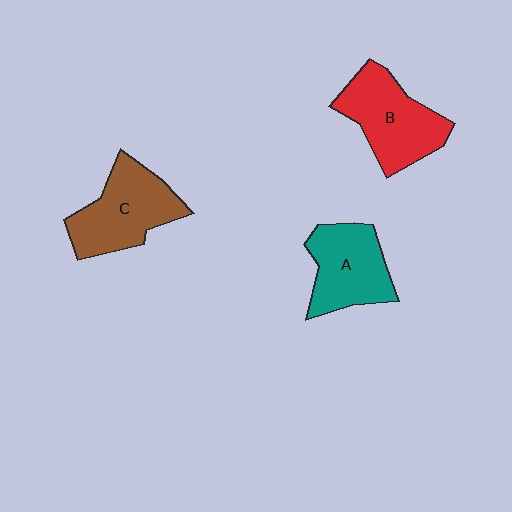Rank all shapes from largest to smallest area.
From largest to smallest: B (red), C (brown), A (teal).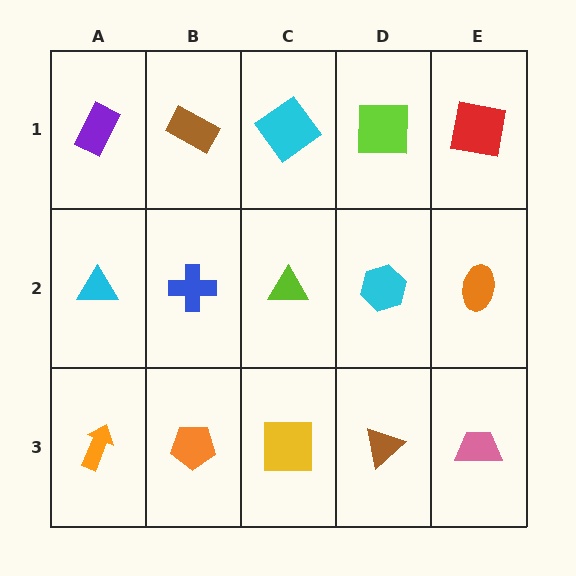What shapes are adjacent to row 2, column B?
A brown rectangle (row 1, column B), an orange pentagon (row 3, column B), a cyan triangle (row 2, column A), a lime triangle (row 2, column C).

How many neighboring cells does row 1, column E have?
2.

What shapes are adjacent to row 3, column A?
A cyan triangle (row 2, column A), an orange pentagon (row 3, column B).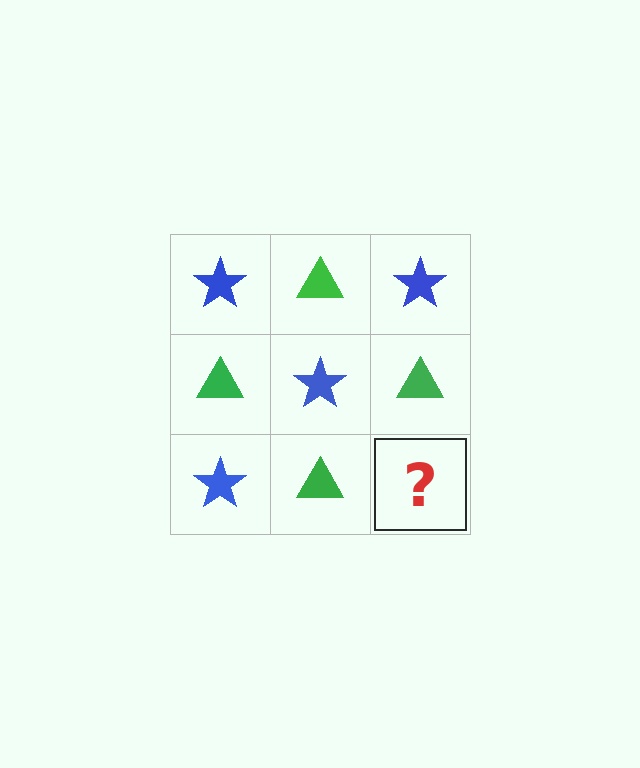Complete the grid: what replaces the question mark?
The question mark should be replaced with a blue star.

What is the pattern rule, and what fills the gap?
The rule is that it alternates blue star and green triangle in a checkerboard pattern. The gap should be filled with a blue star.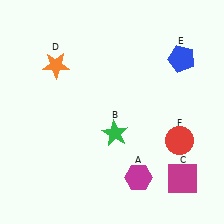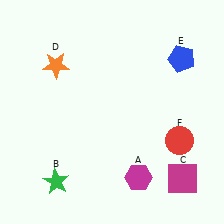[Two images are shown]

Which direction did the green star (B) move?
The green star (B) moved left.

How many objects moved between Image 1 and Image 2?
1 object moved between the two images.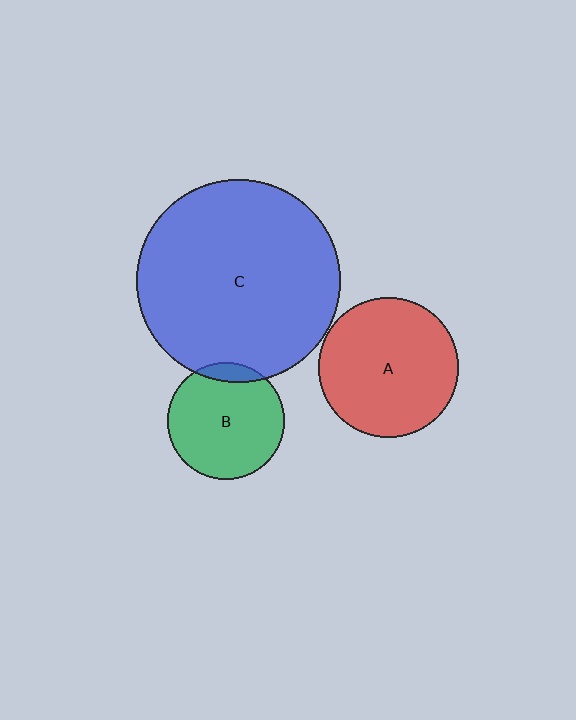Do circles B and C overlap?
Yes.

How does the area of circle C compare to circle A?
Approximately 2.1 times.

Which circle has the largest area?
Circle C (blue).